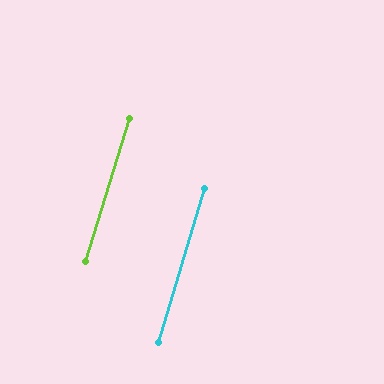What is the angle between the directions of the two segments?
Approximately 1 degree.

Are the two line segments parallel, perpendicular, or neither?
Parallel — their directions differ by only 0.5°.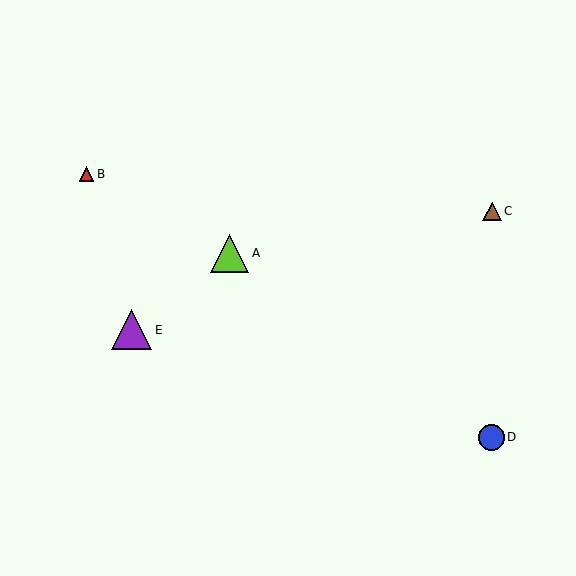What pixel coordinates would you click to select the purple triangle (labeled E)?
Click at (131, 330) to select the purple triangle E.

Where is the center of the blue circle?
The center of the blue circle is at (491, 437).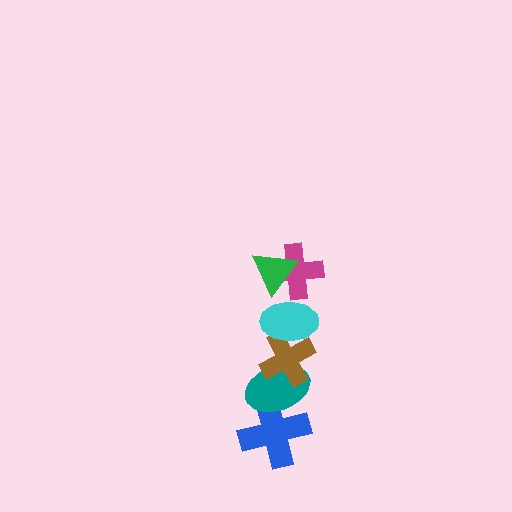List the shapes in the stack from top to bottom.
From top to bottom: the green triangle, the magenta cross, the cyan ellipse, the brown cross, the teal ellipse, the blue cross.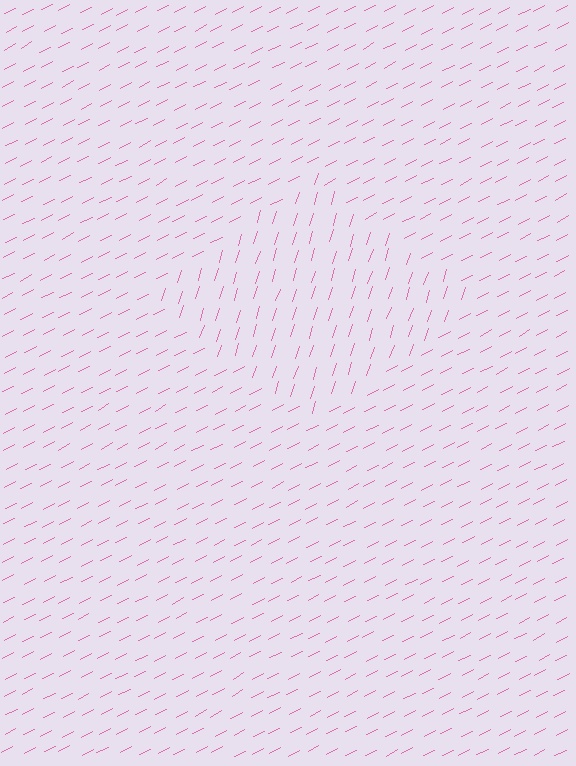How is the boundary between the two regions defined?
The boundary is defined purely by a change in line orientation (approximately 45 degrees difference). All lines are the same color and thickness.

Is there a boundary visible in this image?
Yes, there is a texture boundary formed by a change in line orientation.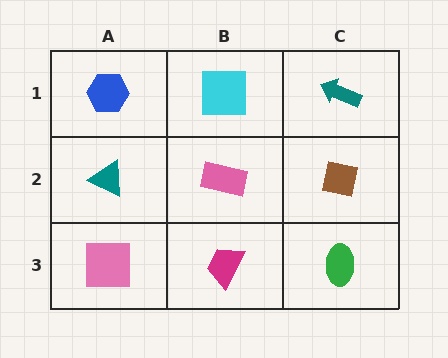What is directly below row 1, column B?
A pink rectangle.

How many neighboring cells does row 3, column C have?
2.